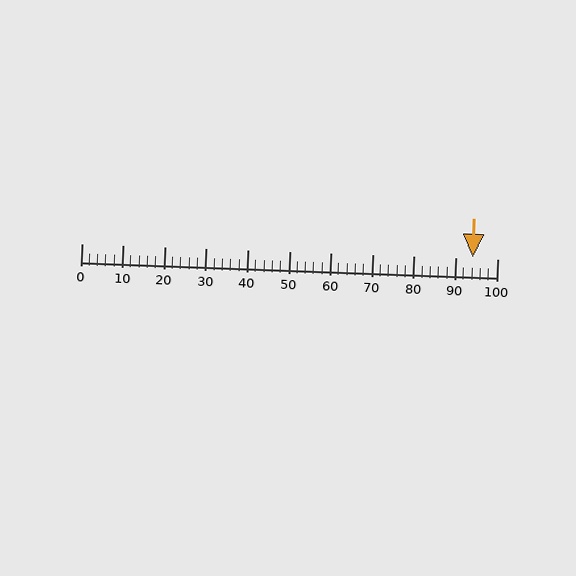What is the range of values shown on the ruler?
The ruler shows values from 0 to 100.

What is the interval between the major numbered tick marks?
The major tick marks are spaced 10 units apart.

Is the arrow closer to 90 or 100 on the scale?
The arrow is closer to 90.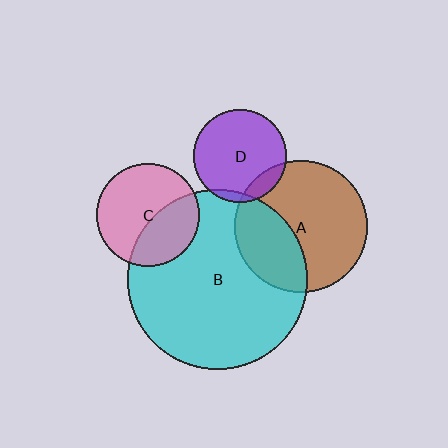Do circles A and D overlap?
Yes.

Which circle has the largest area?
Circle B (cyan).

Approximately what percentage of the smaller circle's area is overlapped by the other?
Approximately 10%.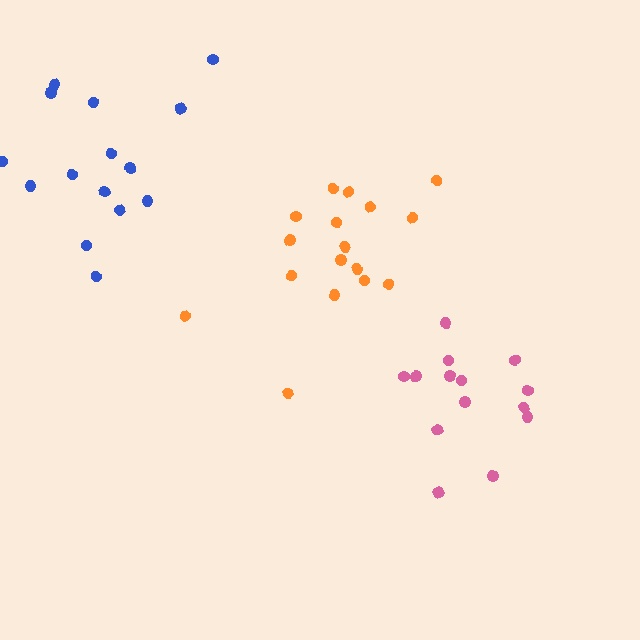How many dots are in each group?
Group 1: 17 dots, Group 2: 14 dots, Group 3: 15 dots (46 total).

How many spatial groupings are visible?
There are 3 spatial groupings.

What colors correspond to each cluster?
The clusters are colored: orange, pink, blue.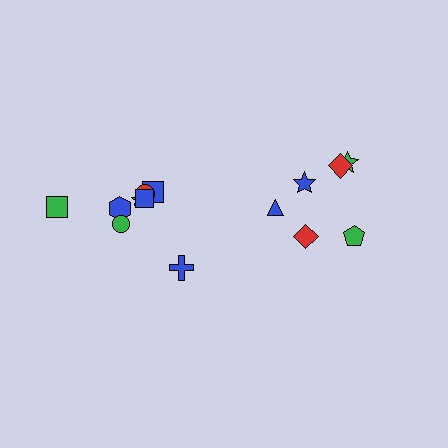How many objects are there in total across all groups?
There are 14 objects.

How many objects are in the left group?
There are 8 objects.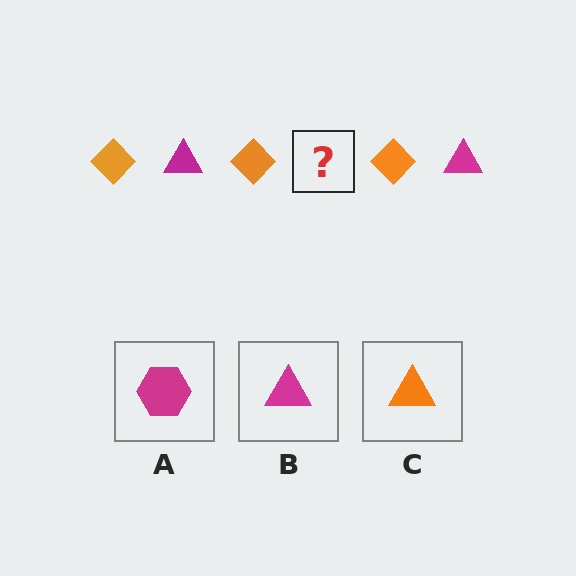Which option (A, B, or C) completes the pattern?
B.